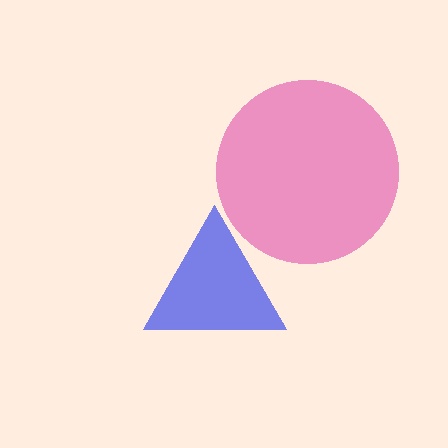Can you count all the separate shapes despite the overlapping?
Yes, there are 2 separate shapes.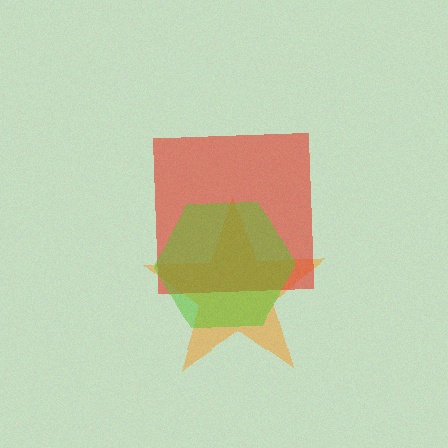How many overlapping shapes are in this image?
There are 3 overlapping shapes in the image.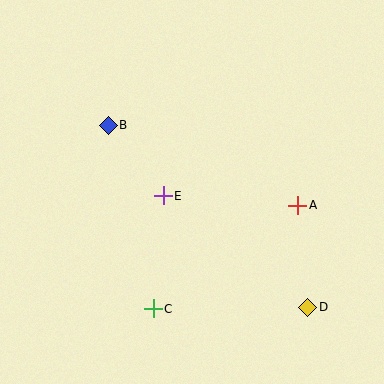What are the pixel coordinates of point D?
Point D is at (308, 307).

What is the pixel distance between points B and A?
The distance between B and A is 206 pixels.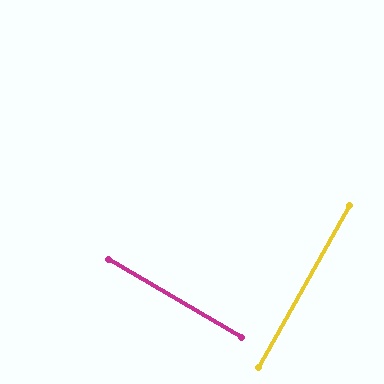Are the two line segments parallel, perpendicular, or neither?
Perpendicular — they meet at approximately 89°.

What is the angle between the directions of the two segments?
Approximately 89 degrees.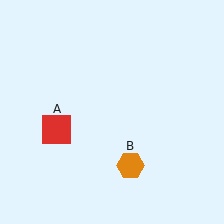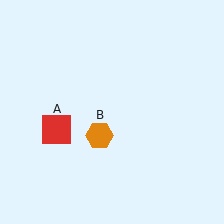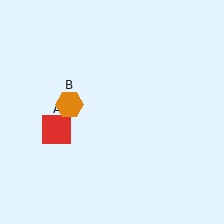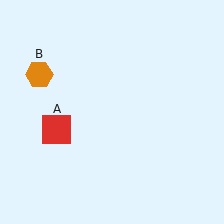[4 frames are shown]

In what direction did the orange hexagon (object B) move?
The orange hexagon (object B) moved up and to the left.